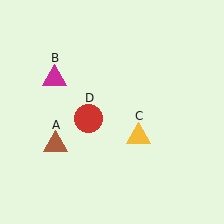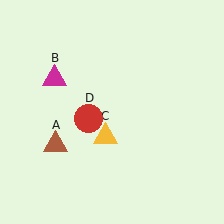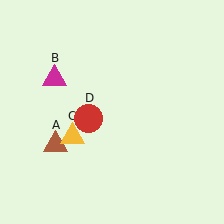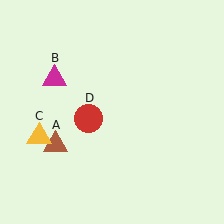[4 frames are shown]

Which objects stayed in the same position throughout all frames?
Brown triangle (object A) and magenta triangle (object B) and red circle (object D) remained stationary.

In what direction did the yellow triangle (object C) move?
The yellow triangle (object C) moved left.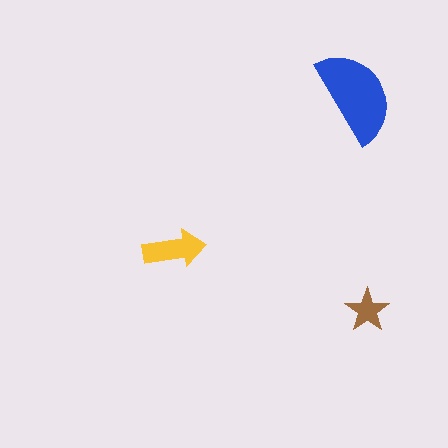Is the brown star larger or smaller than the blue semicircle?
Smaller.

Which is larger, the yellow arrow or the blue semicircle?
The blue semicircle.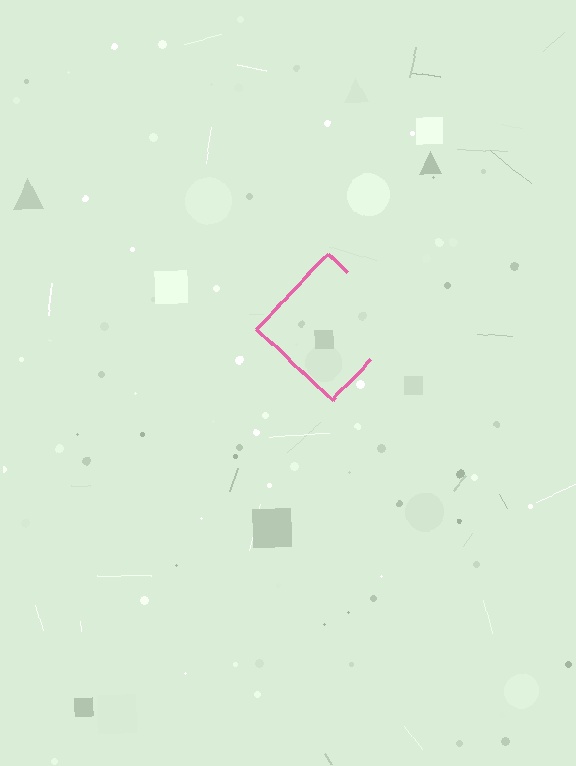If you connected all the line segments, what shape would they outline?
They would outline a diamond.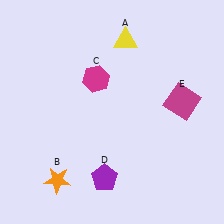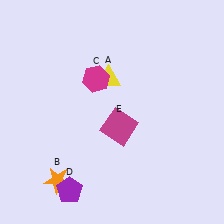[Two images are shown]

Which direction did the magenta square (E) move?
The magenta square (E) moved left.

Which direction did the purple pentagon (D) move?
The purple pentagon (D) moved left.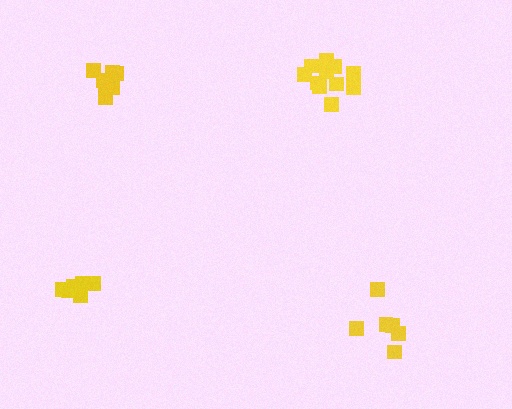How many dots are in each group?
Group 1: 6 dots, Group 2: 11 dots, Group 3: 8 dots, Group 4: 7 dots (32 total).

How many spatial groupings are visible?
There are 4 spatial groupings.